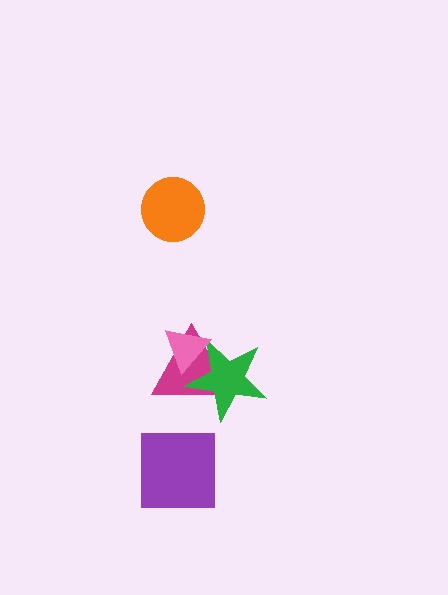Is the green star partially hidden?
Yes, it is partially covered by another shape.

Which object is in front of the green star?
The pink triangle is in front of the green star.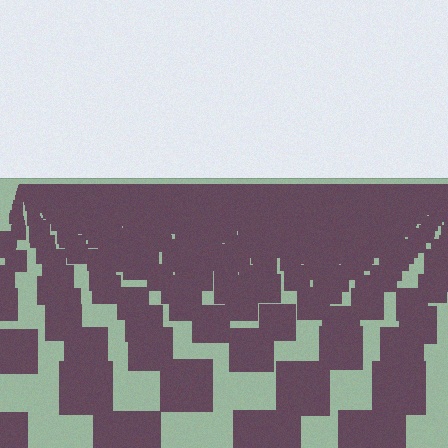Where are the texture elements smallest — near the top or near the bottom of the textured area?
Near the top.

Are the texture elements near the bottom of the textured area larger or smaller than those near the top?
Larger. Near the bottom, elements are closer to the viewer and appear at a bigger on-screen size.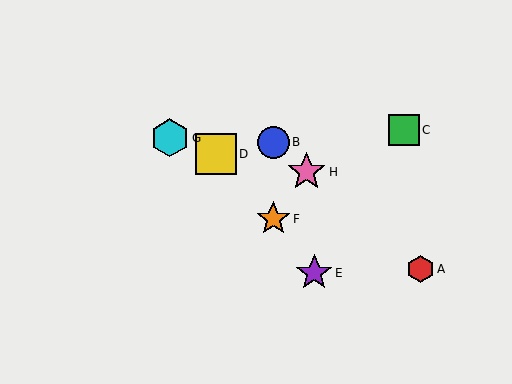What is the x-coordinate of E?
Object E is at x≈314.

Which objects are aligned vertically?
Objects B, F are aligned vertically.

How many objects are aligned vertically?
2 objects (B, F) are aligned vertically.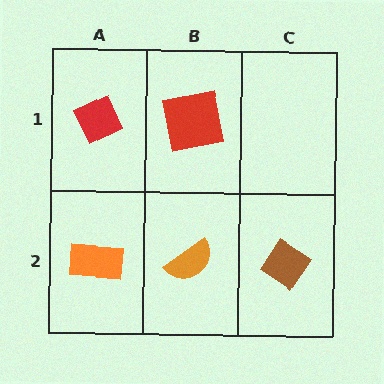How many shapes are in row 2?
3 shapes.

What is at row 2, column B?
An orange semicircle.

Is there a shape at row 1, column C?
No, that cell is empty.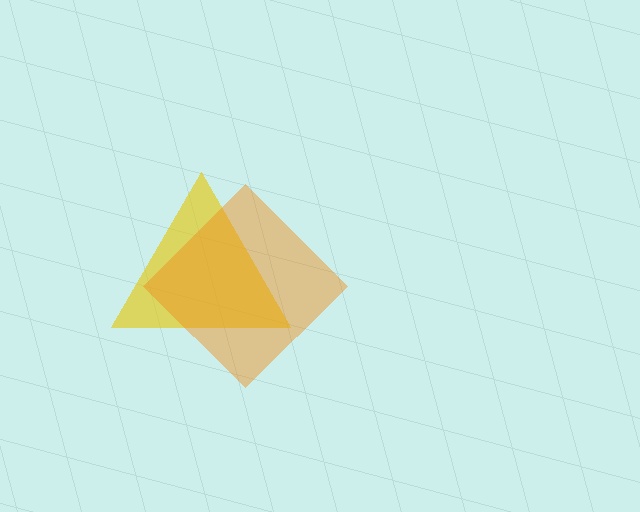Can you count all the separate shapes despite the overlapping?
Yes, there are 2 separate shapes.